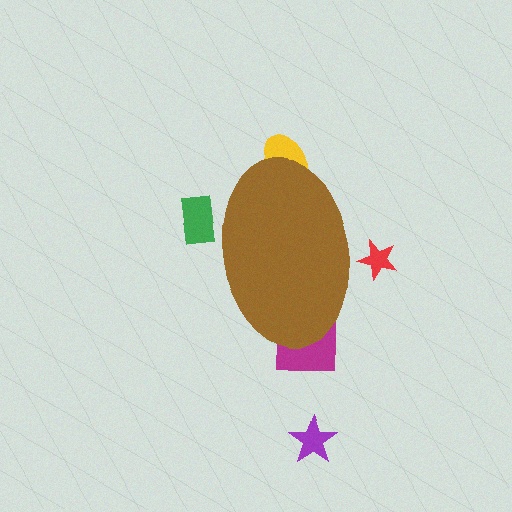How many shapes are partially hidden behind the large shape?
4 shapes are partially hidden.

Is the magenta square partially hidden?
Yes, the magenta square is partially hidden behind the brown ellipse.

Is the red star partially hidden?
Yes, the red star is partially hidden behind the brown ellipse.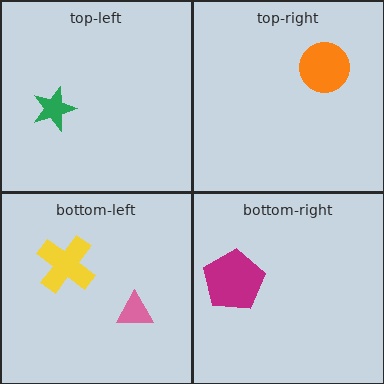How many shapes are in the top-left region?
1.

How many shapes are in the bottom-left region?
2.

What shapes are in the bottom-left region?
The yellow cross, the pink triangle.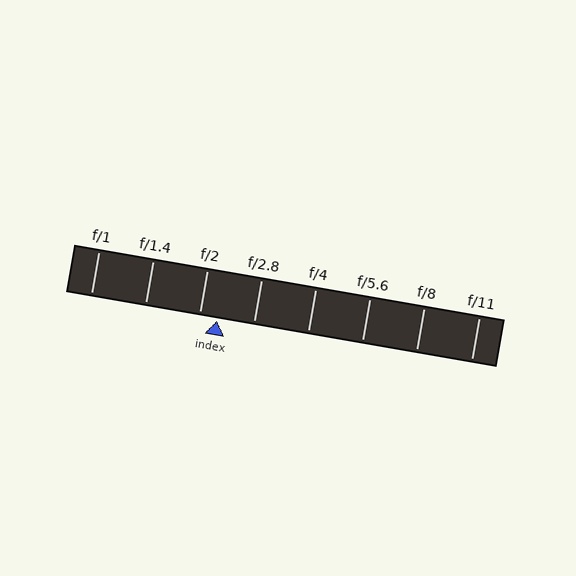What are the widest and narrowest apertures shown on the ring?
The widest aperture shown is f/1 and the narrowest is f/11.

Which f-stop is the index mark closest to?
The index mark is closest to f/2.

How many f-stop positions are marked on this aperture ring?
There are 8 f-stop positions marked.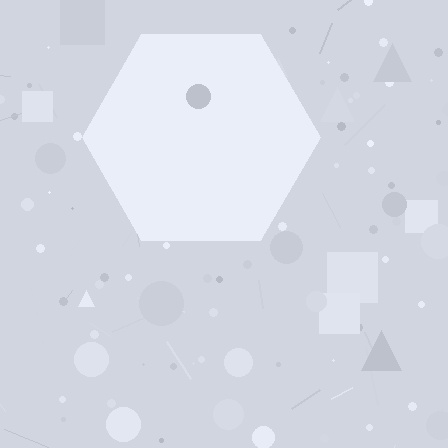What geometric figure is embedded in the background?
A hexagon is embedded in the background.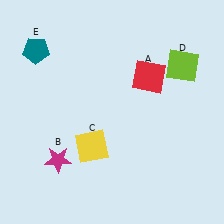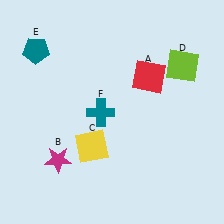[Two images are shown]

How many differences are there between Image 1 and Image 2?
There is 1 difference between the two images.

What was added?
A teal cross (F) was added in Image 2.